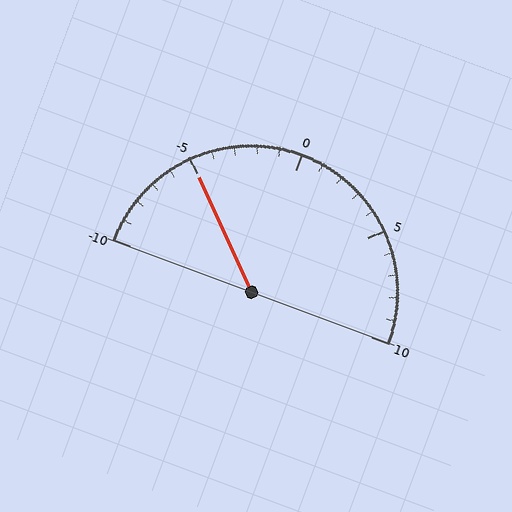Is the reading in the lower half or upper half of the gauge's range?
The reading is in the lower half of the range (-10 to 10).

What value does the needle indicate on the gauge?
The needle indicates approximately -5.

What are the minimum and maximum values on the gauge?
The gauge ranges from -10 to 10.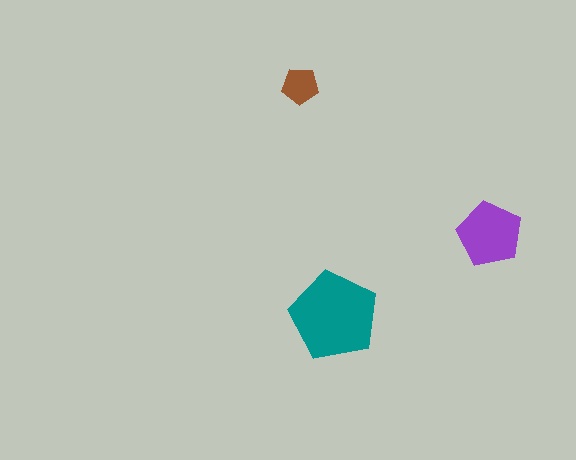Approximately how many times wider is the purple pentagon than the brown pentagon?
About 2 times wider.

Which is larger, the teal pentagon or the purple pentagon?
The teal one.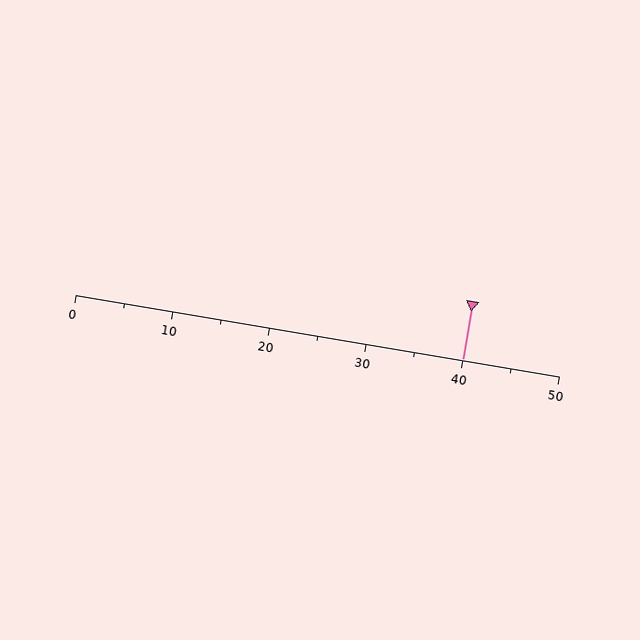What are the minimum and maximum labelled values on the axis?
The axis runs from 0 to 50.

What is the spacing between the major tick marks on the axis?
The major ticks are spaced 10 apart.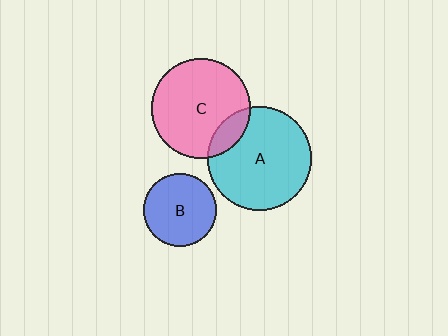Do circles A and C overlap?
Yes.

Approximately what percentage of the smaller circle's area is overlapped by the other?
Approximately 15%.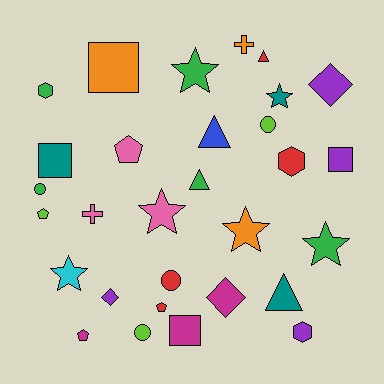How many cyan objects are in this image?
There is 1 cyan object.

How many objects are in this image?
There are 30 objects.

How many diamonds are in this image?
There are 3 diamonds.